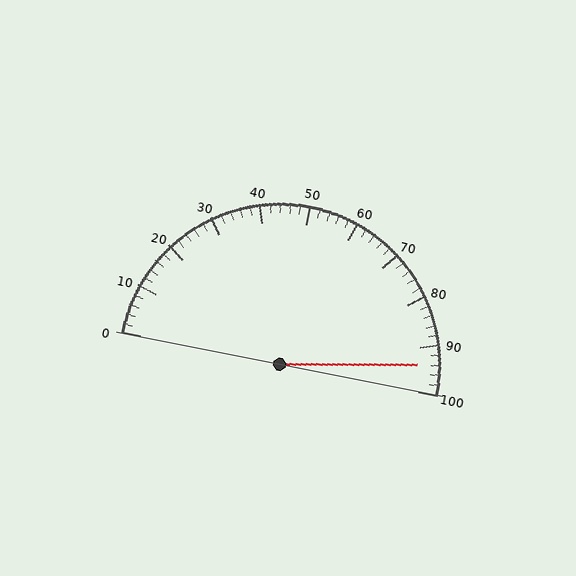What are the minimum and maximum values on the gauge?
The gauge ranges from 0 to 100.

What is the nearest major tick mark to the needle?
The nearest major tick mark is 90.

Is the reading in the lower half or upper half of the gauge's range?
The reading is in the upper half of the range (0 to 100).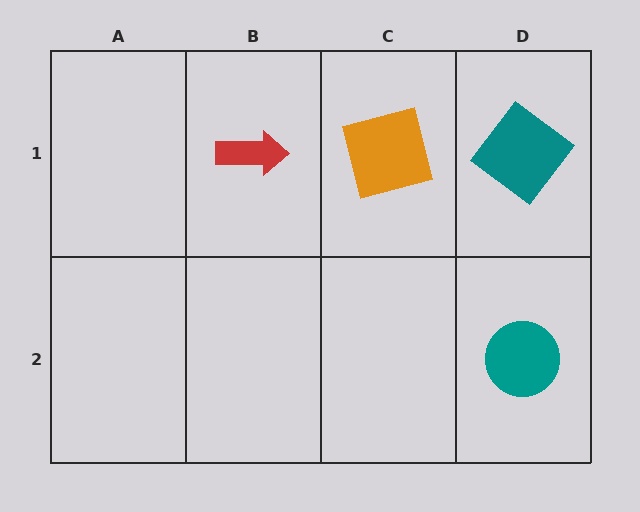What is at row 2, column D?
A teal circle.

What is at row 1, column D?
A teal diamond.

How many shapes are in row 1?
3 shapes.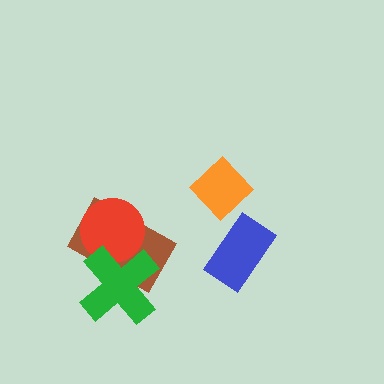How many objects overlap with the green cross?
2 objects overlap with the green cross.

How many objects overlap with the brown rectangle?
2 objects overlap with the brown rectangle.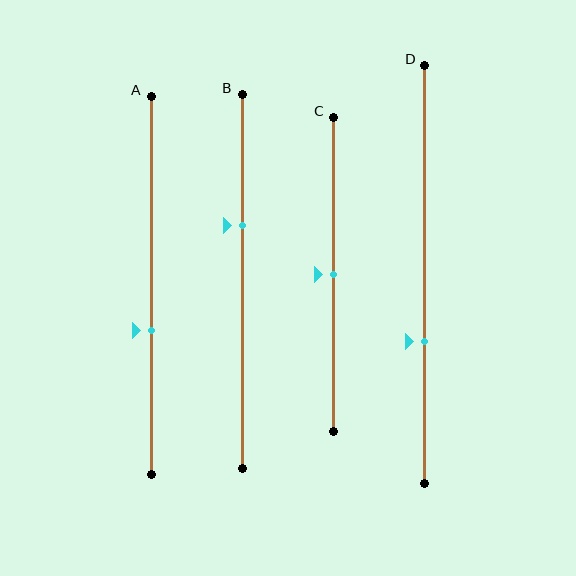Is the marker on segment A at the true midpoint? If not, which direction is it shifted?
No, the marker on segment A is shifted downward by about 12% of the segment length.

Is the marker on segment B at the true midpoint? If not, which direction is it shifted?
No, the marker on segment B is shifted upward by about 15% of the segment length.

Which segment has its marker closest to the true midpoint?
Segment C has its marker closest to the true midpoint.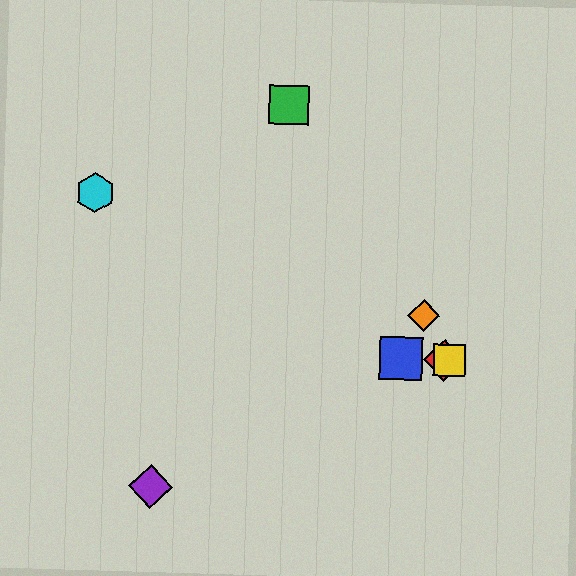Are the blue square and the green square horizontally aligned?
No, the blue square is at y≈359 and the green square is at y≈105.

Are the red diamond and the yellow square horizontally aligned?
Yes, both are at y≈360.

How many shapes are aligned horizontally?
3 shapes (the red diamond, the blue square, the yellow square) are aligned horizontally.